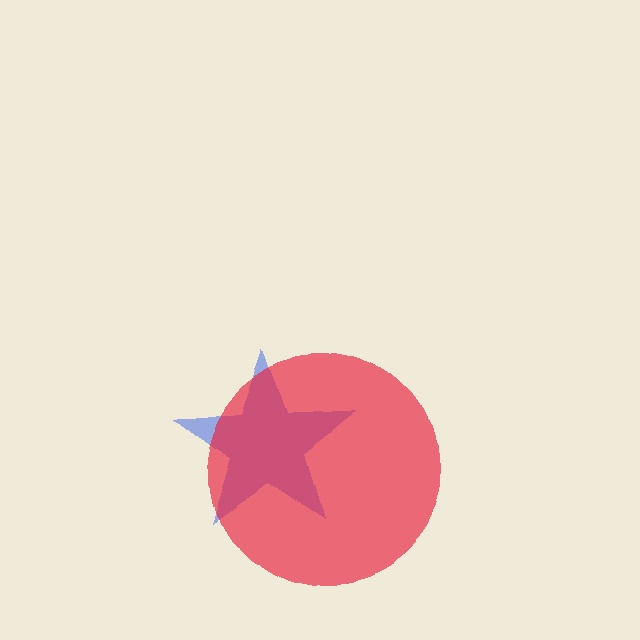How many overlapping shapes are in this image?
There are 2 overlapping shapes in the image.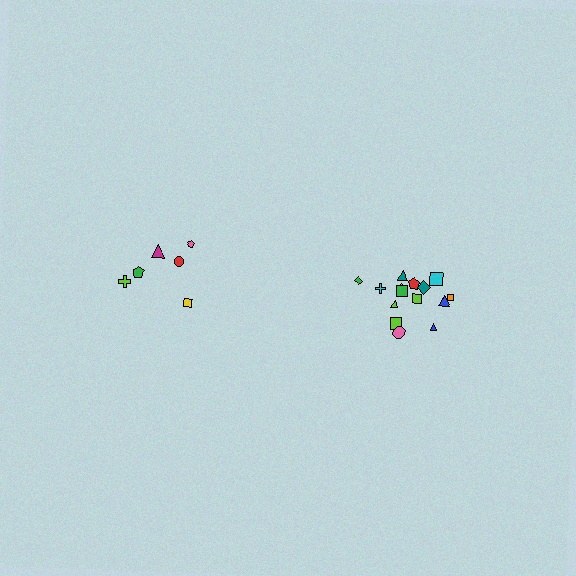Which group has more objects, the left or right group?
The right group.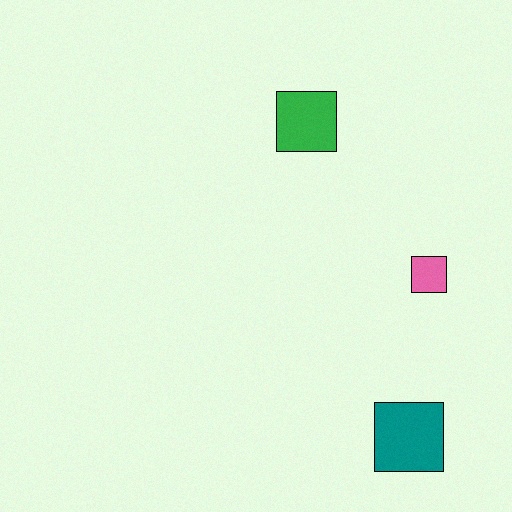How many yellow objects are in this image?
There are no yellow objects.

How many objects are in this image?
There are 3 objects.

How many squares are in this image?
There are 3 squares.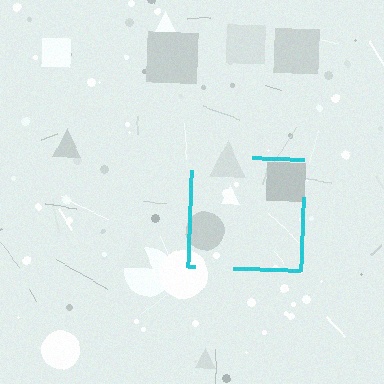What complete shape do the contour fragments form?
The contour fragments form a square.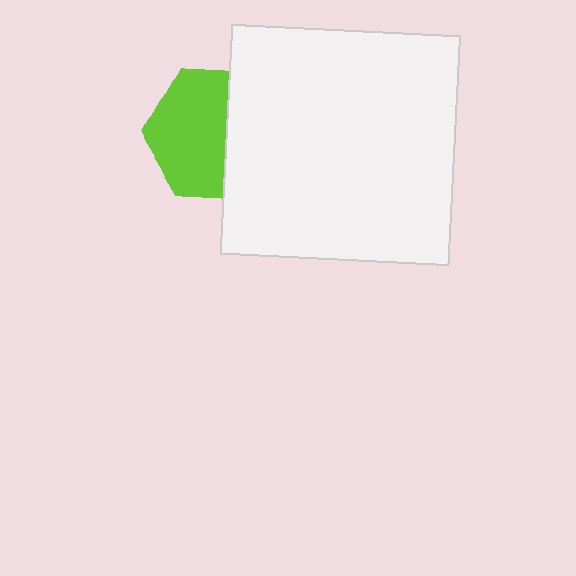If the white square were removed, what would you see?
You would see the complete lime hexagon.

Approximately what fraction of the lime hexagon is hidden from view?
Roughly 41% of the lime hexagon is hidden behind the white square.